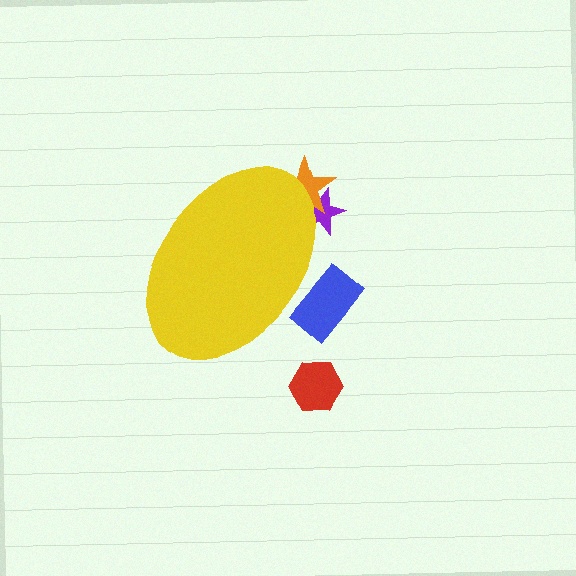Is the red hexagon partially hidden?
No, the red hexagon is fully visible.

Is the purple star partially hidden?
Yes, the purple star is partially hidden behind the yellow ellipse.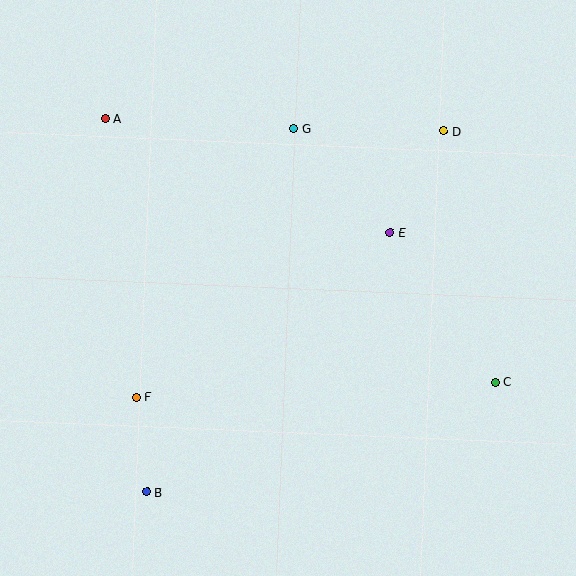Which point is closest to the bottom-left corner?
Point B is closest to the bottom-left corner.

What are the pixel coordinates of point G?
Point G is at (293, 129).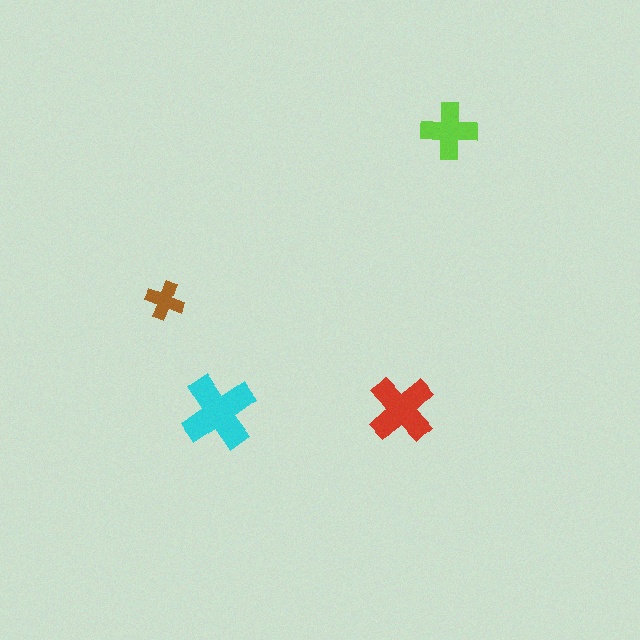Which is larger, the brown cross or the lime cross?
The lime one.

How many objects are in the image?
There are 4 objects in the image.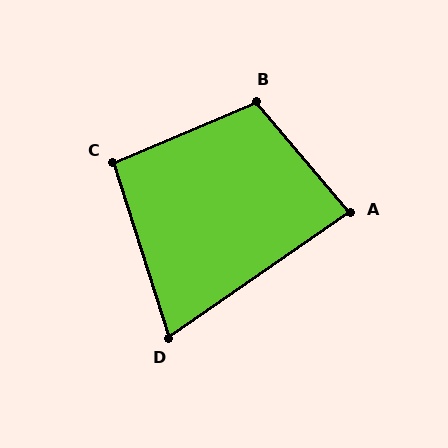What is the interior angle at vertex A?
Approximately 85 degrees (acute).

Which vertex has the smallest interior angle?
D, at approximately 73 degrees.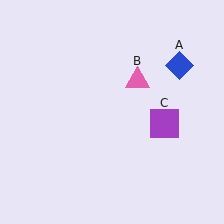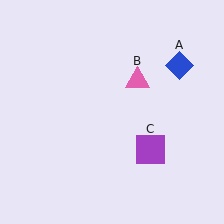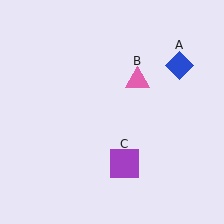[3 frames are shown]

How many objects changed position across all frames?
1 object changed position: purple square (object C).